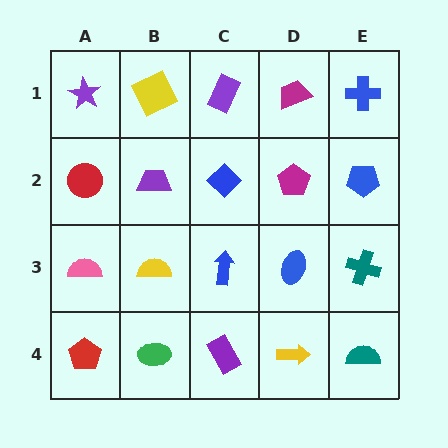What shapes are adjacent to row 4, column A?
A pink semicircle (row 3, column A), a green ellipse (row 4, column B).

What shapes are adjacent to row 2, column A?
A purple star (row 1, column A), a pink semicircle (row 3, column A), a purple trapezoid (row 2, column B).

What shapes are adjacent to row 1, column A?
A red circle (row 2, column A), a yellow square (row 1, column B).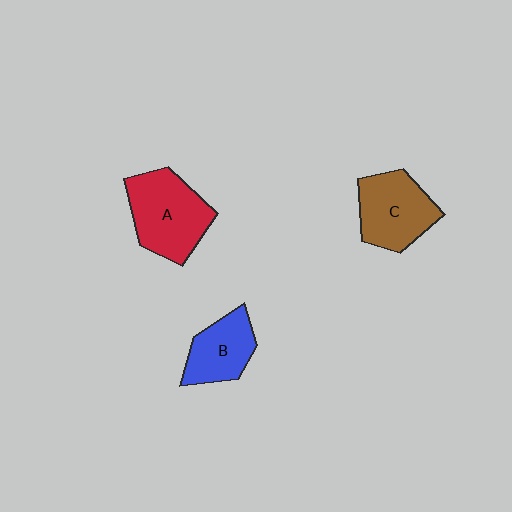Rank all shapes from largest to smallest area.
From largest to smallest: A (red), C (brown), B (blue).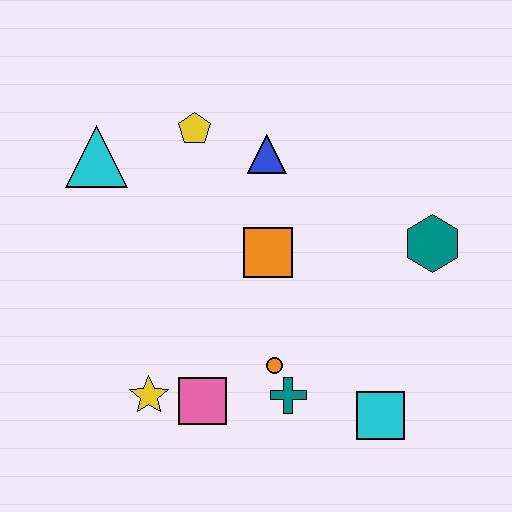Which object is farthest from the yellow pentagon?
The cyan square is farthest from the yellow pentagon.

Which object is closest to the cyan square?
The teal cross is closest to the cyan square.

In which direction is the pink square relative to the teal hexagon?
The pink square is to the left of the teal hexagon.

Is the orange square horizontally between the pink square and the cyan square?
Yes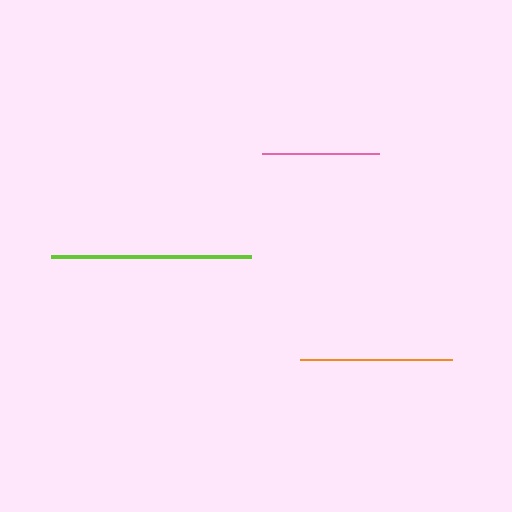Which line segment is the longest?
The lime line is the longest at approximately 200 pixels.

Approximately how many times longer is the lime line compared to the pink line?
The lime line is approximately 1.7 times the length of the pink line.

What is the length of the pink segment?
The pink segment is approximately 117 pixels long.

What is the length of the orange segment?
The orange segment is approximately 152 pixels long.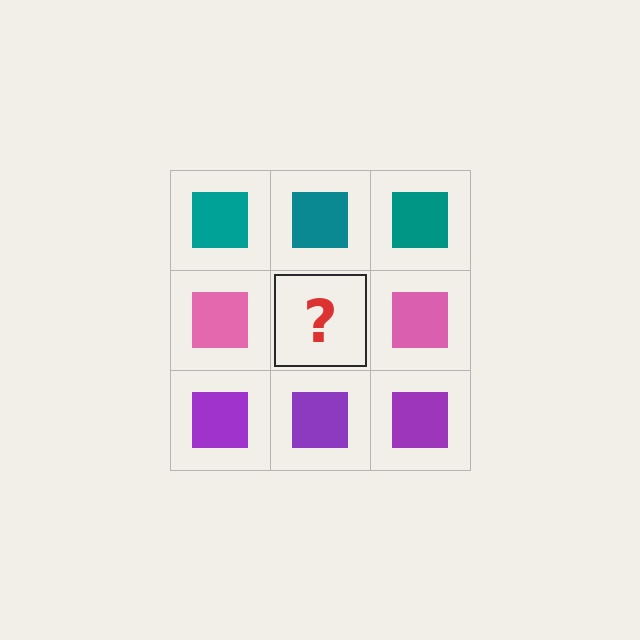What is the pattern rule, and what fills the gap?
The rule is that each row has a consistent color. The gap should be filled with a pink square.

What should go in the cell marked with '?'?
The missing cell should contain a pink square.